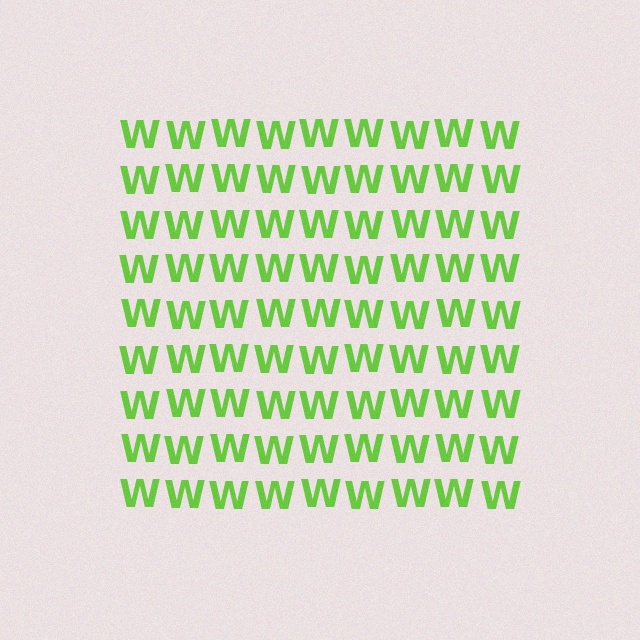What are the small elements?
The small elements are letter W's.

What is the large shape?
The large shape is a square.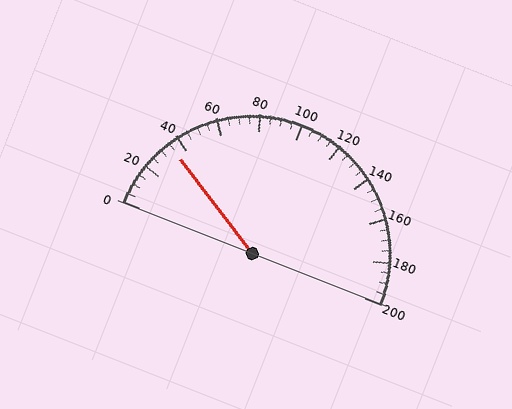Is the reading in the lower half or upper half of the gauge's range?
The reading is in the lower half of the range (0 to 200).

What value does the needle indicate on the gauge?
The needle indicates approximately 35.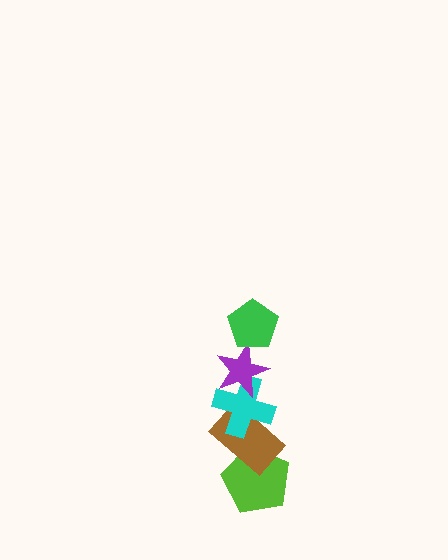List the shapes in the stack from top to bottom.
From top to bottom: the green pentagon, the purple star, the cyan cross, the brown rectangle, the lime pentagon.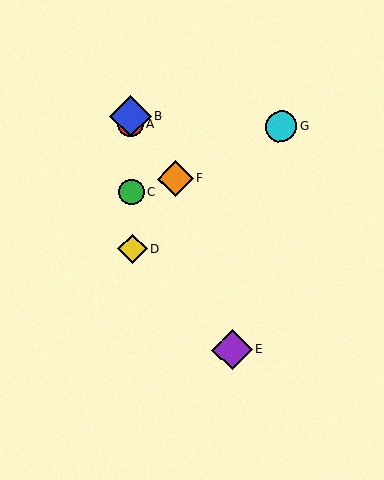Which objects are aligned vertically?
Objects A, B, C, D are aligned vertically.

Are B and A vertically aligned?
Yes, both are at x≈130.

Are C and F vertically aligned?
No, C is at x≈132 and F is at x≈175.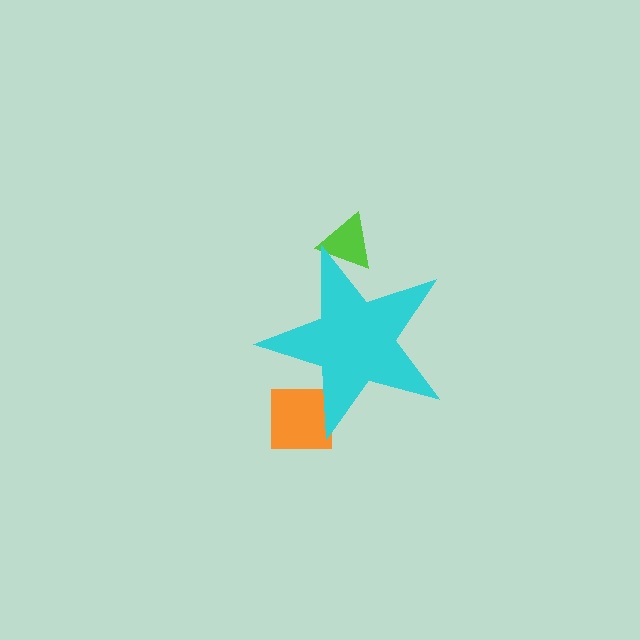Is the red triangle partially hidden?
Yes, the red triangle is partially hidden behind the cyan star.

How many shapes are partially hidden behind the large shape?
3 shapes are partially hidden.